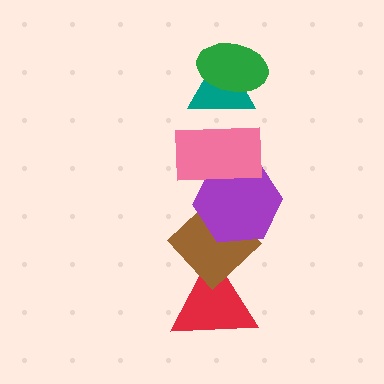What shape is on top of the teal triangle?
The green ellipse is on top of the teal triangle.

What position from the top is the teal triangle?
The teal triangle is 2nd from the top.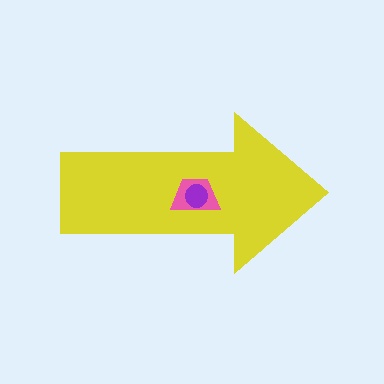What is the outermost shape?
The yellow arrow.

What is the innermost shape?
The purple circle.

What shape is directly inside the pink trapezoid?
The purple circle.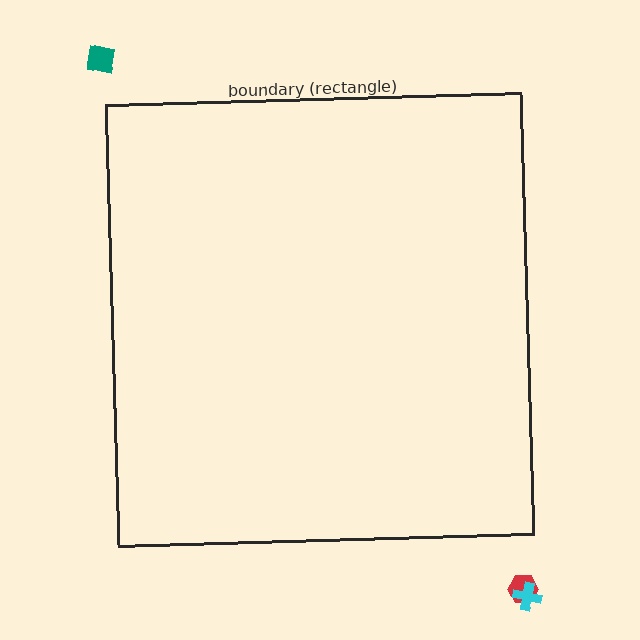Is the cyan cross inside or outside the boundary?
Outside.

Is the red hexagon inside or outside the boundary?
Outside.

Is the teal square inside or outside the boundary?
Outside.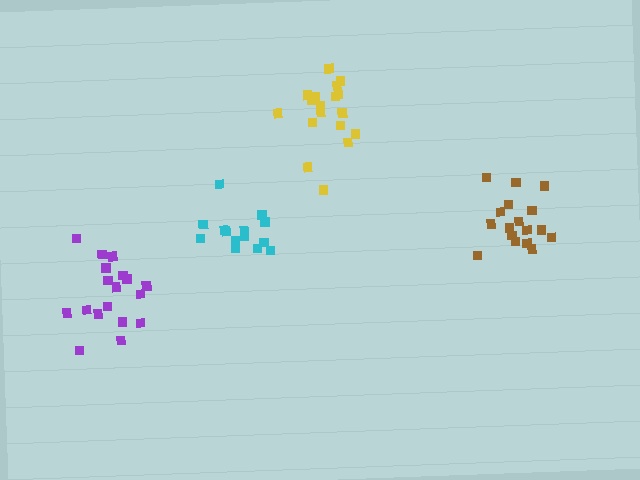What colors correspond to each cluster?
The clusters are colored: cyan, yellow, brown, purple.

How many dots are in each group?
Group 1: 14 dots, Group 2: 18 dots, Group 3: 17 dots, Group 4: 18 dots (67 total).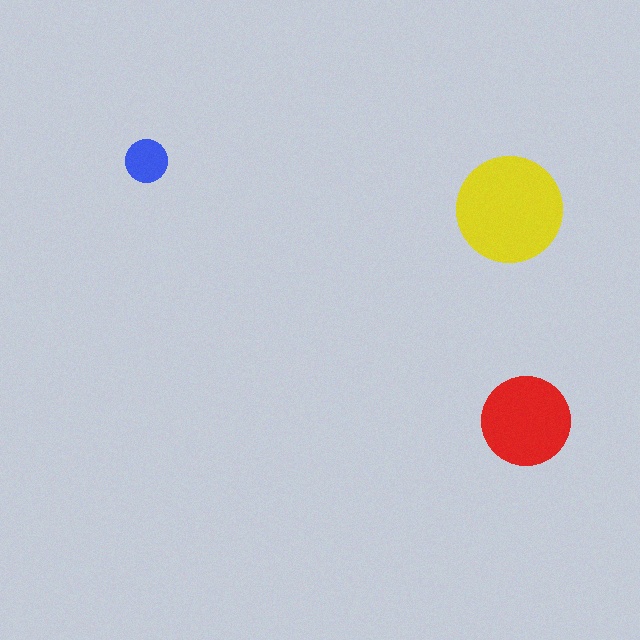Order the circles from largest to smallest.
the yellow one, the red one, the blue one.